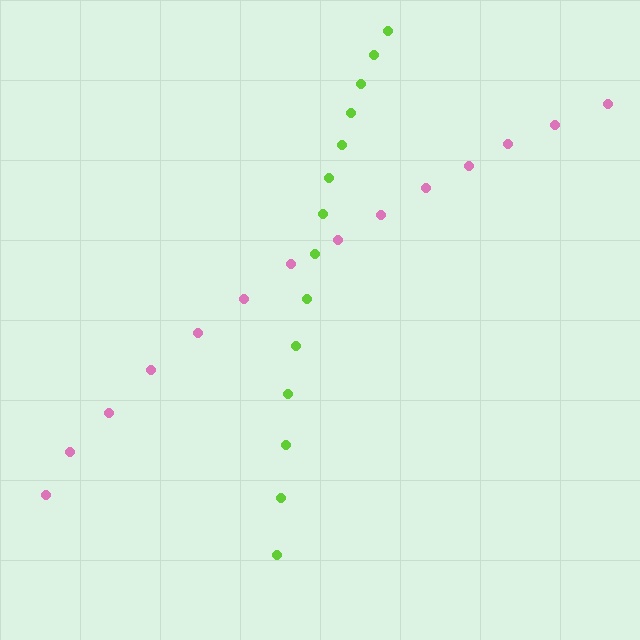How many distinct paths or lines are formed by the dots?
There are 2 distinct paths.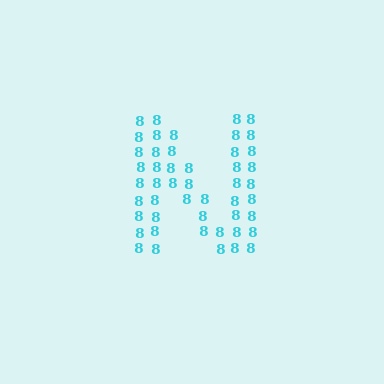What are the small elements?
The small elements are digit 8's.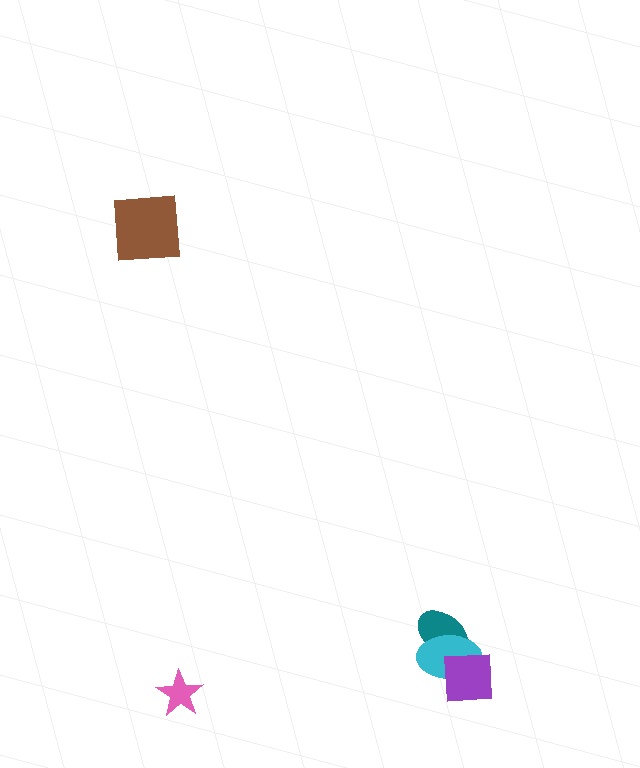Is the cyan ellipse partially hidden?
Yes, it is partially covered by another shape.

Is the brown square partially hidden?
No, no other shape covers it.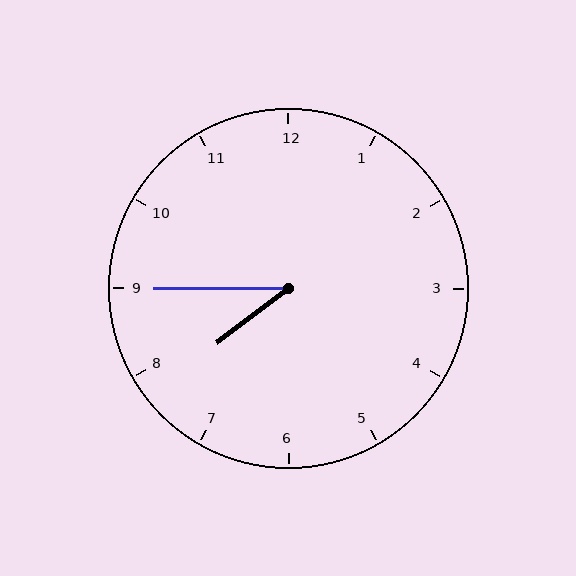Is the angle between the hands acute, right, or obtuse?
It is acute.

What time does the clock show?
7:45.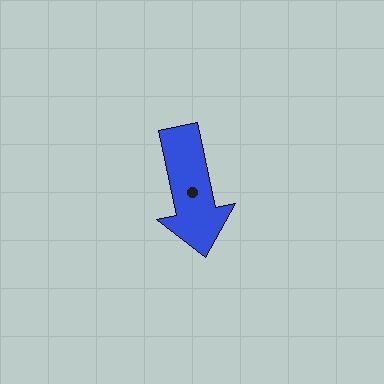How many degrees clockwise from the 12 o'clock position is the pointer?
Approximately 168 degrees.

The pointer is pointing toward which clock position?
Roughly 6 o'clock.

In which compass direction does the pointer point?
South.